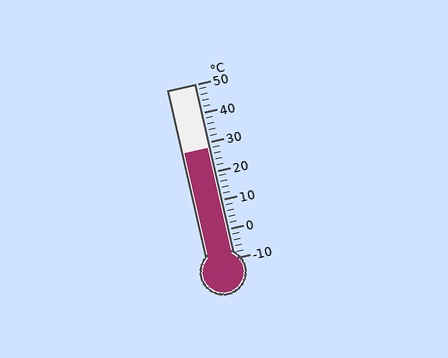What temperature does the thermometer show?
The thermometer shows approximately 28°C.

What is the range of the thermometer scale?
The thermometer scale ranges from -10°C to 50°C.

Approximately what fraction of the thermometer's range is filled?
The thermometer is filled to approximately 65% of its range.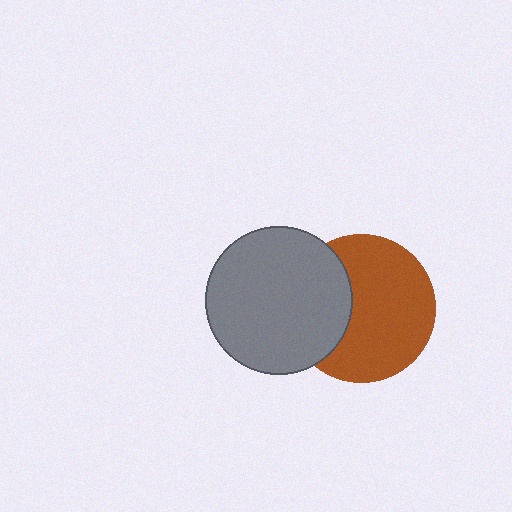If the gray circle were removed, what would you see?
You would see the complete brown circle.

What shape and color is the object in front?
The object in front is a gray circle.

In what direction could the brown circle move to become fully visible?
The brown circle could move right. That would shift it out from behind the gray circle entirely.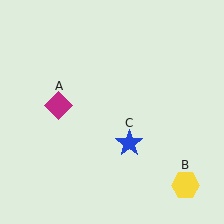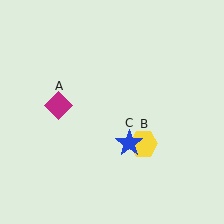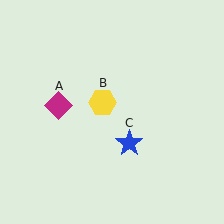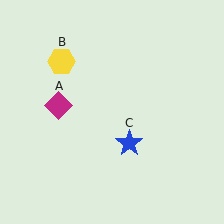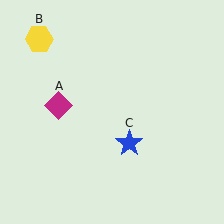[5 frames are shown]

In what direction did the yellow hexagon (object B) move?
The yellow hexagon (object B) moved up and to the left.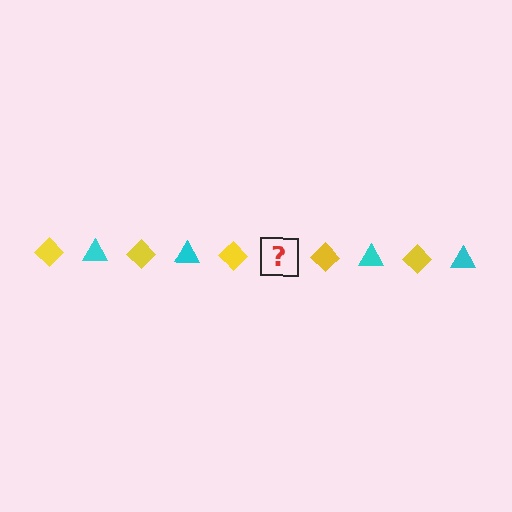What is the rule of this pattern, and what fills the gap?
The rule is that the pattern alternates between yellow diamond and cyan triangle. The gap should be filled with a cyan triangle.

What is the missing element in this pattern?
The missing element is a cyan triangle.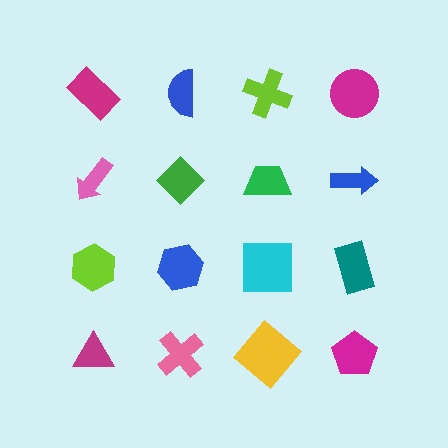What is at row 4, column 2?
A pink cross.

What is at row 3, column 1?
A lime hexagon.